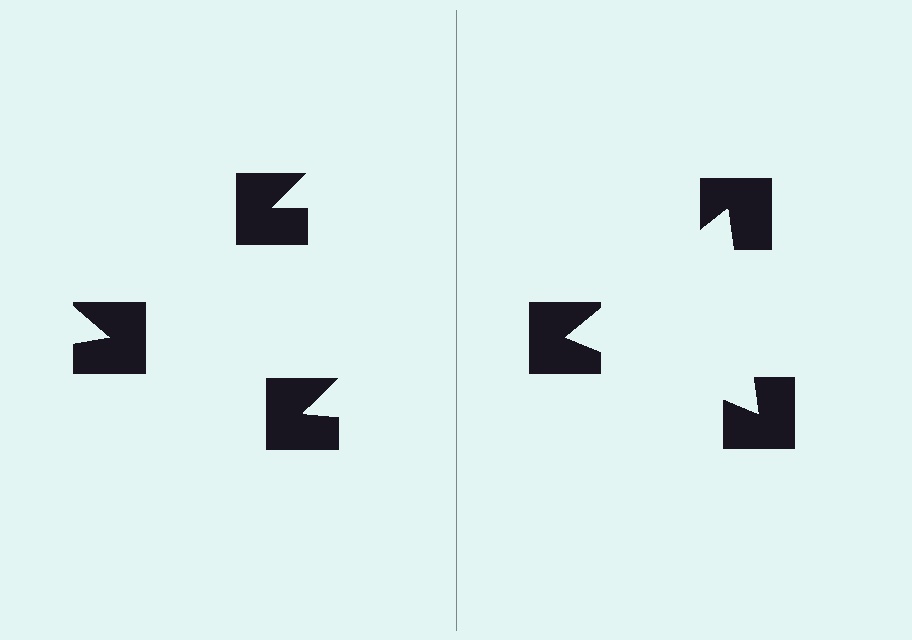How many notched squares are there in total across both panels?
6 — 3 on each side.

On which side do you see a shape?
An illusory triangle appears on the right side. On the left side the wedge cuts are rotated, so no coherent shape forms.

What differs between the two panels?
The notched squares are positioned identically on both sides; only the wedge orientations differ. On the right they align to a triangle; on the left they are misaligned.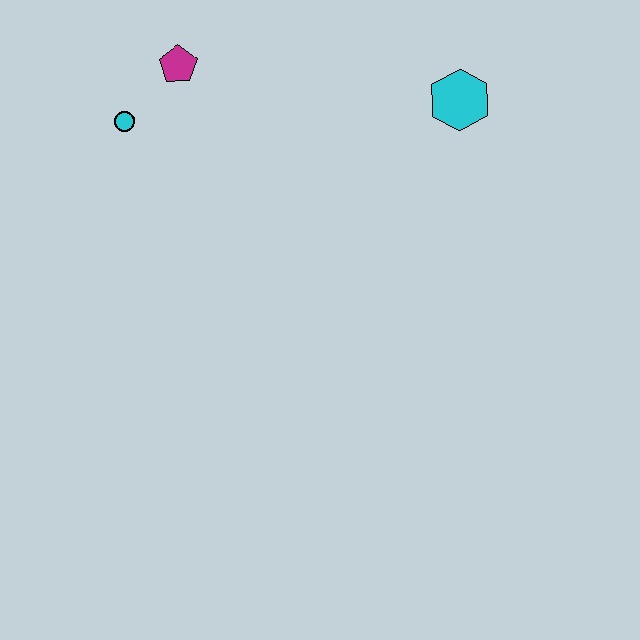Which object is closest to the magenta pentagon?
The cyan circle is closest to the magenta pentagon.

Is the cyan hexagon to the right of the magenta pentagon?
Yes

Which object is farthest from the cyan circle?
The cyan hexagon is farthest from the cyan circle.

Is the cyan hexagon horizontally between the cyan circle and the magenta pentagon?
No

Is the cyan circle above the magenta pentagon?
No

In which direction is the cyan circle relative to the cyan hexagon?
The cyan circle is to the left of the cyan hexagon.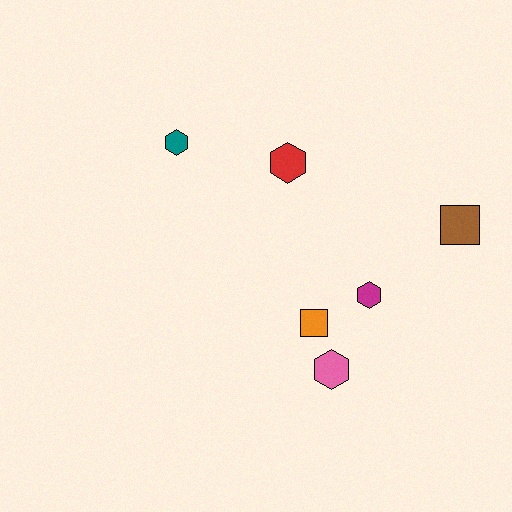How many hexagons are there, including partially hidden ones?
There are 4 hexagons.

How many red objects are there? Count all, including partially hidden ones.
There is 1 red object.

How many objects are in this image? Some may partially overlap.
There are 6 objects.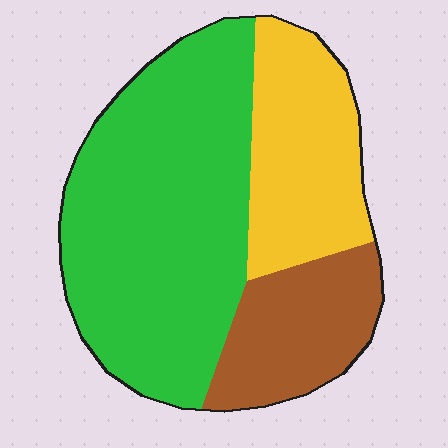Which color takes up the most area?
Green, at roughly 55%.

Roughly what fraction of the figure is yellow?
Yellow takes up between a sixth and a third of the figure.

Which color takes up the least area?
Brown, at roughly 20%.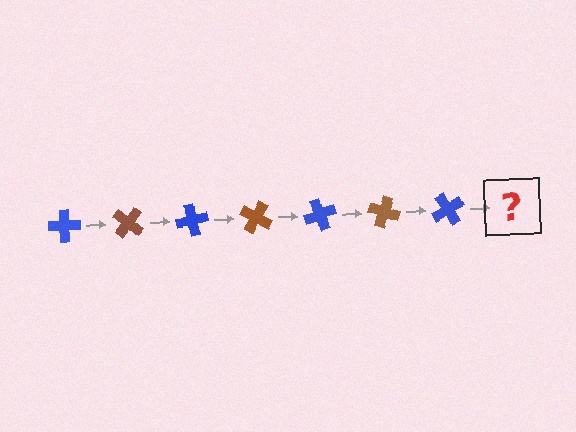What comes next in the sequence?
The next element should be a brown cross, rotated 280 degrees from the start.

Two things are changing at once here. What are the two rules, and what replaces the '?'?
The two rules are that it rotates 40 degrees each step and the color cycles through blue and brown. The '?' should be a brown cross, rotated 280 degrees from the start.